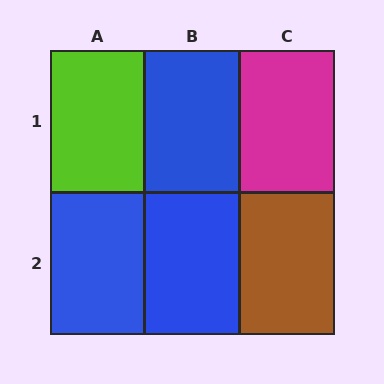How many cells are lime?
1 cell is lime.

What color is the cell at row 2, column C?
Brown.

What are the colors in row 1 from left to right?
Lime, blue, magenta.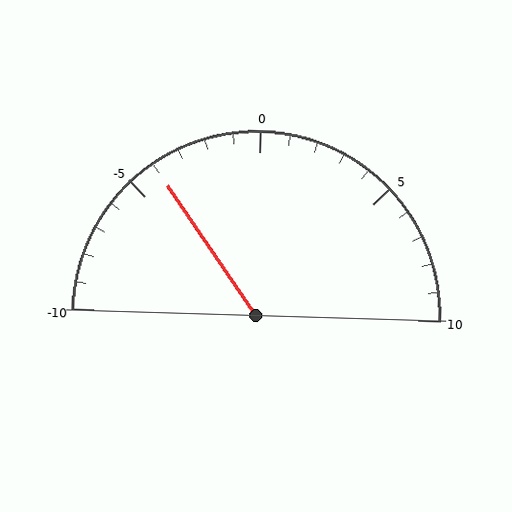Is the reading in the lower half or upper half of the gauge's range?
The reading is in the lower half of the range (-10 to 10).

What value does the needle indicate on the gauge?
The needle indicates approximately -4.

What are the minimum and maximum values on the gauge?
The gauge ranges from -10 to 10.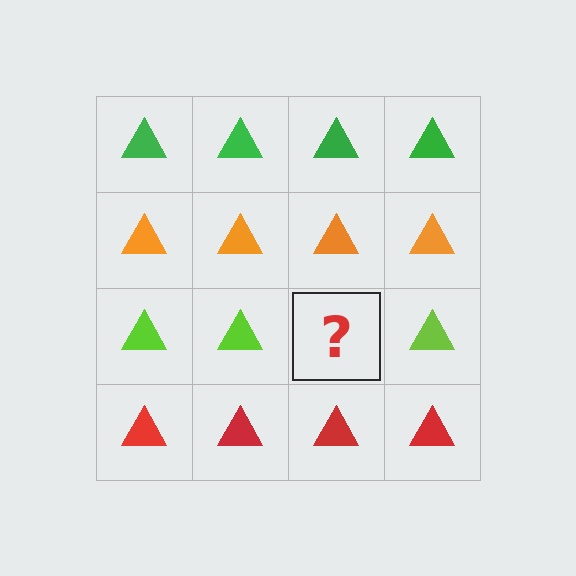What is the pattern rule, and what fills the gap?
The rule is that each row has a consistent color. The gap should be filled with a lime triangle.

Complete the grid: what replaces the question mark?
The question mark should be replaced with a lime triangle.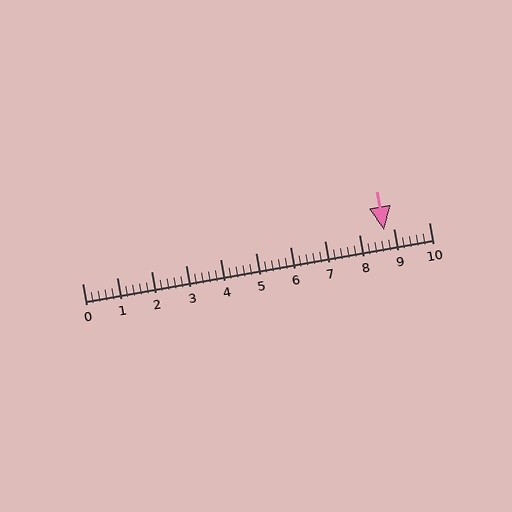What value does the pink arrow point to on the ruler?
The pink arrow points to approximately 8.7.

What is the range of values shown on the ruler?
The ruler shows values from 0 to 10.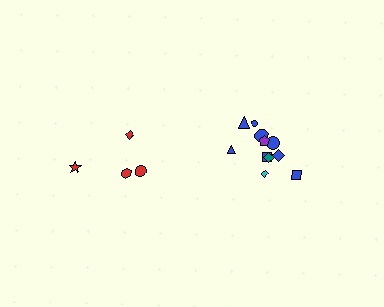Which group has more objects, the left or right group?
The right group.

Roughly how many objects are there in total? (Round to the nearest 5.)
Roughly 15 objects in total.